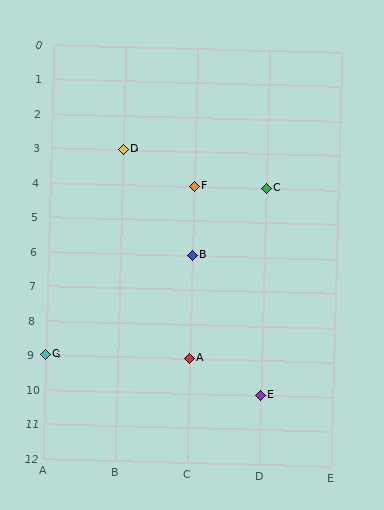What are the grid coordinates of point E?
Point E is at grid coordinates (D, 10).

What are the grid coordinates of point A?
Point A is at grid coordinates (C, 9).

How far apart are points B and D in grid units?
Points B and D are 1 column and 3 rows apart (about 3.2 grid units diagonally).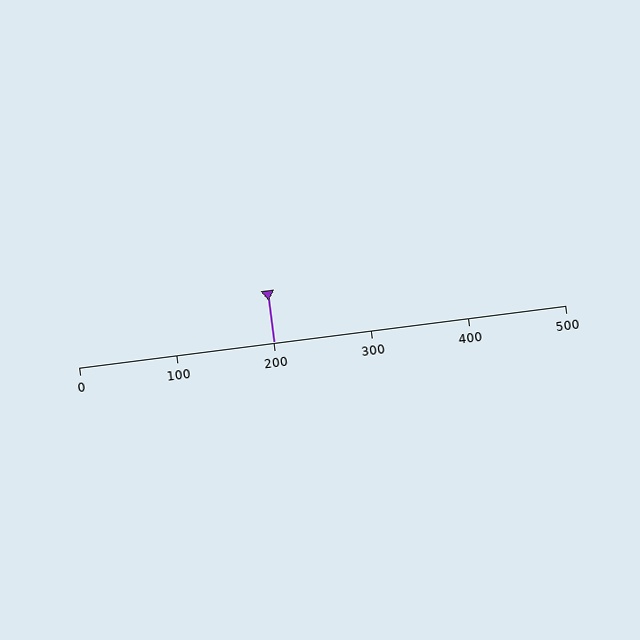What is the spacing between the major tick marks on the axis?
The major ticks are spaced 100 apart.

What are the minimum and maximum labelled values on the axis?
The axis runs from 0 to 500.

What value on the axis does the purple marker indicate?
The marker indicates approximately 200.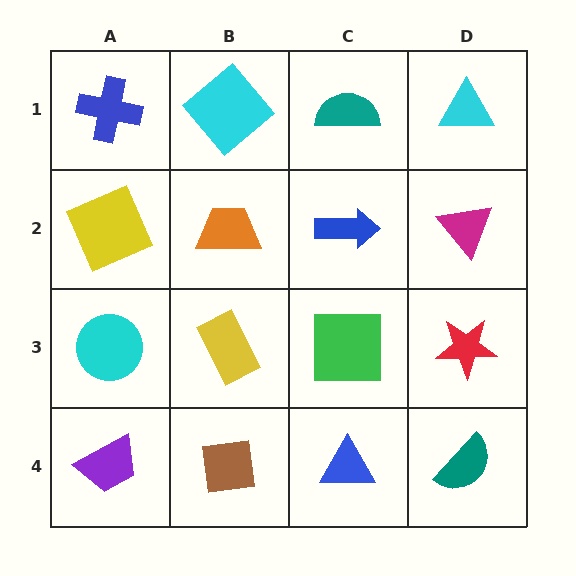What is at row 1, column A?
A blue cross.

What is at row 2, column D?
A magenta triangle.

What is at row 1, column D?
A cyan triangle.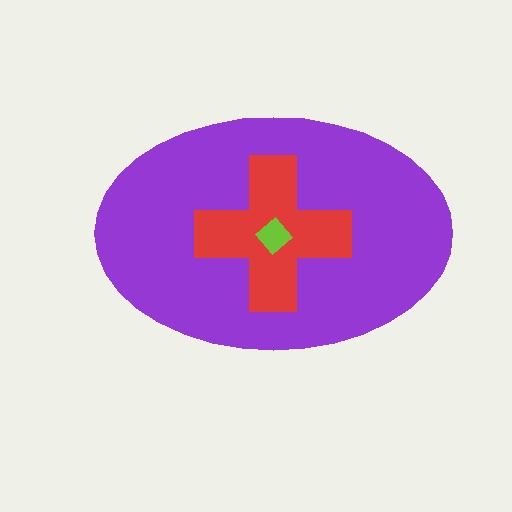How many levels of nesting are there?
3.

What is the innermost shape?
The lime diamond.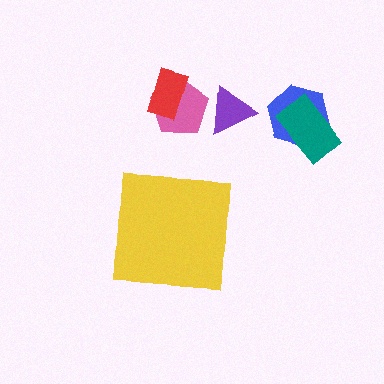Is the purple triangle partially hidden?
No, the purple triangle is fully visible.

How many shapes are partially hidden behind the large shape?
0 shapes are partially hidden.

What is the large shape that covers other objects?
A yellow square.